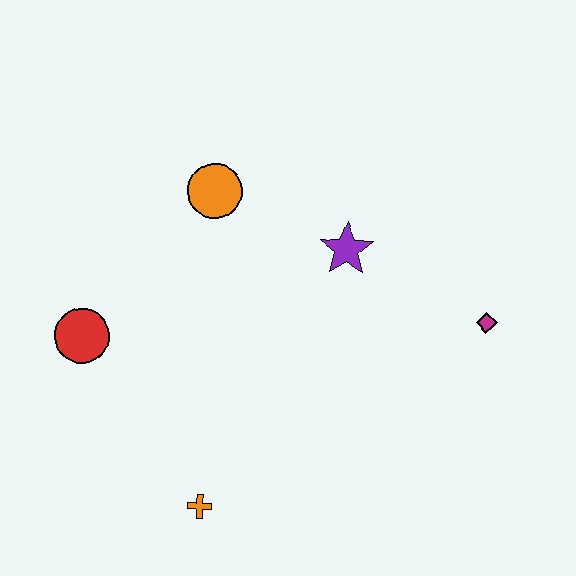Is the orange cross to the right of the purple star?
No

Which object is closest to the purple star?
The orange circle is closest to the purple star.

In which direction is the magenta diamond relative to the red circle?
The magenta diamond is to the right of the red circle.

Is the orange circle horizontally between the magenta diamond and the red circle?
Yes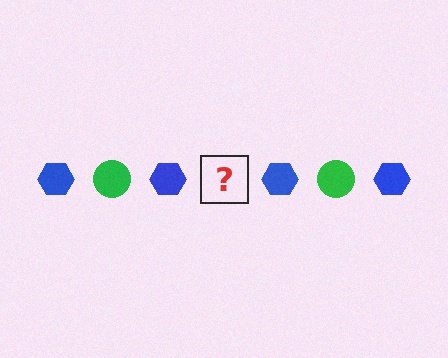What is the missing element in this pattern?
The missing element is a green circle.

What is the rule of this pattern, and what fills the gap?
The rule is that the pattern alternates between blue hexagon and green circle. The gap should be filled with a green circle.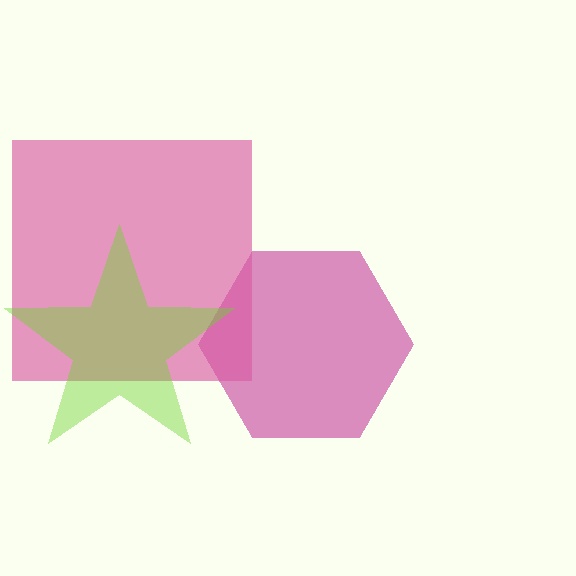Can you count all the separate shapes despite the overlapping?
Yes, there are 3 separate shapes.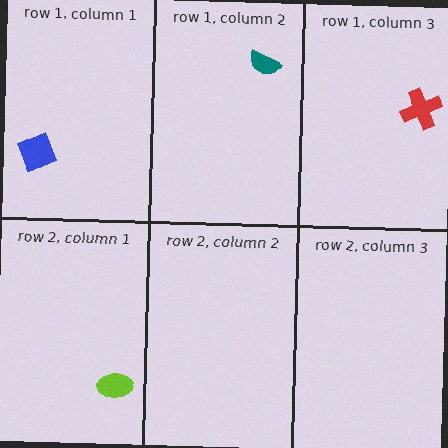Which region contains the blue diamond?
The row 1, column 1 region.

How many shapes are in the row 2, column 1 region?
1.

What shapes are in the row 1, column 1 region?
The blue diamond.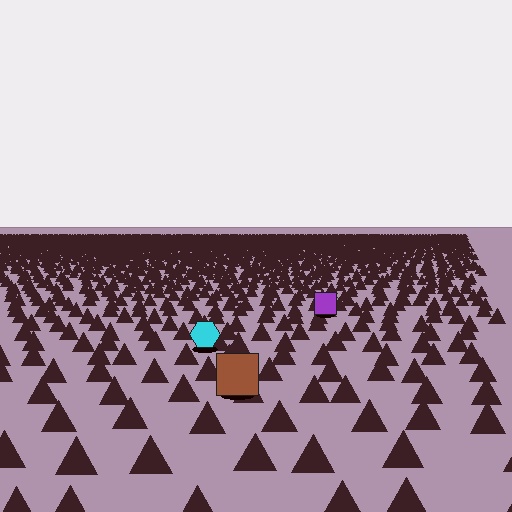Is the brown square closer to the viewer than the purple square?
Yes. The brown square is closer — you can tell from the texture gradient: the ground texture is coarser near it.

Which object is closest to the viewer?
The brown square is closest. The texture marks near it are larger and more spread out.